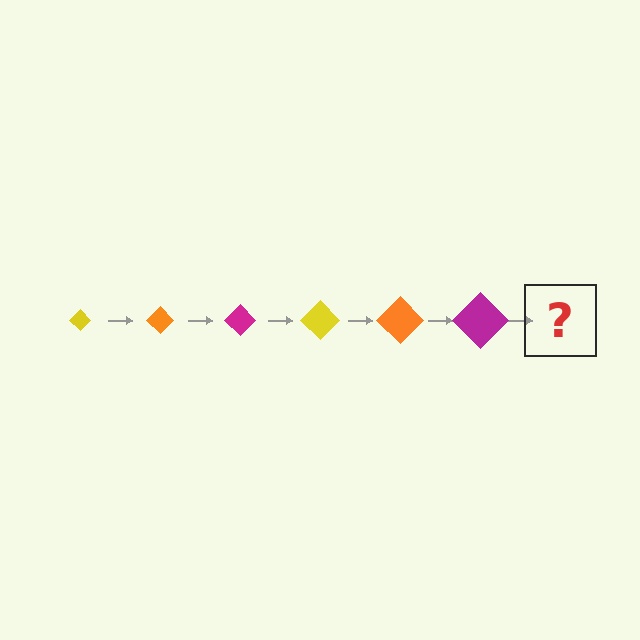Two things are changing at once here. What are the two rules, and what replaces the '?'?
The two rules are that the diamond grows larger each step and the color cycles through yellow, orange, and magenta. The '?' should be a yellow diamond, larger than the previous one.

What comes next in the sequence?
The next element should be a yellow diamond, larger than the previous one.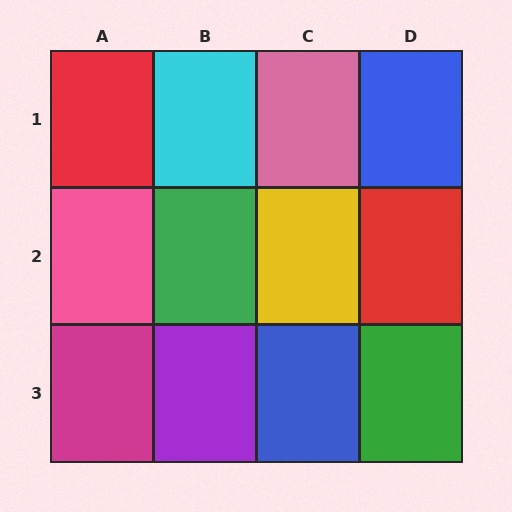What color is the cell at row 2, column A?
Pink.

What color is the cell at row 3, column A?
Magenta.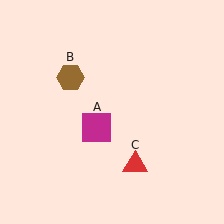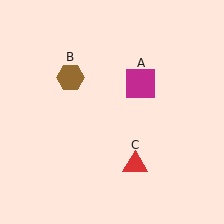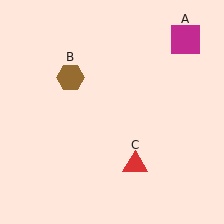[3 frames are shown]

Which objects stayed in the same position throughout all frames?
Brown hexagon (object B) and red triangle (object C) remained stationary.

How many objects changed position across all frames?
1 object changed position: magenta square (object A).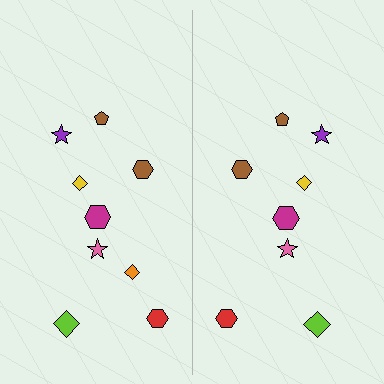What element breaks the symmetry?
A orange diamond is missing from the right side.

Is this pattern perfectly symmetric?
No, the pattern is not perfectly symmetric. A orange diamond is missing from the right side.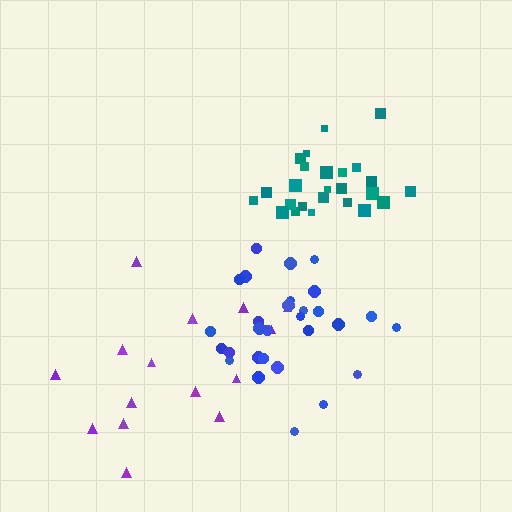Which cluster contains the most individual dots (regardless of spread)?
Blue (29).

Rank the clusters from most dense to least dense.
teal, blue, purple.